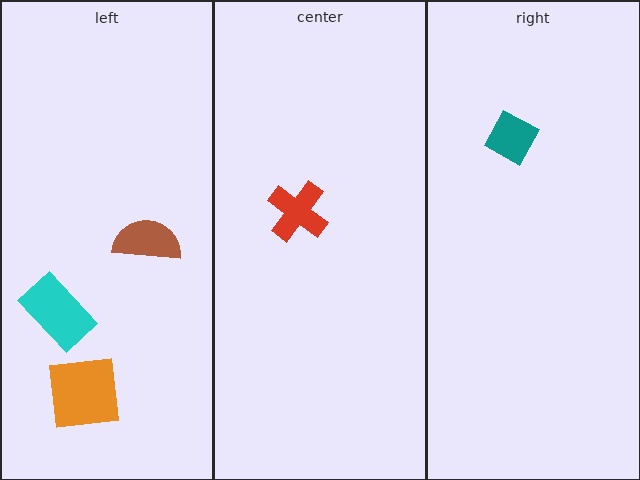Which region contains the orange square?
The left region.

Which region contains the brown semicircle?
The left region.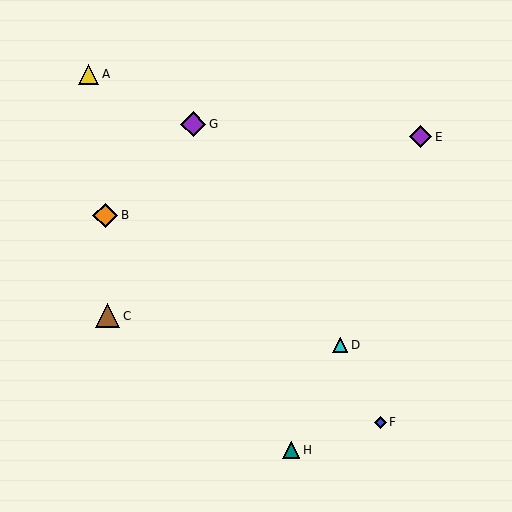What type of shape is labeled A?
Shape A is a yellow triangle.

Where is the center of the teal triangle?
The center of the teal triangle is at (291, 450).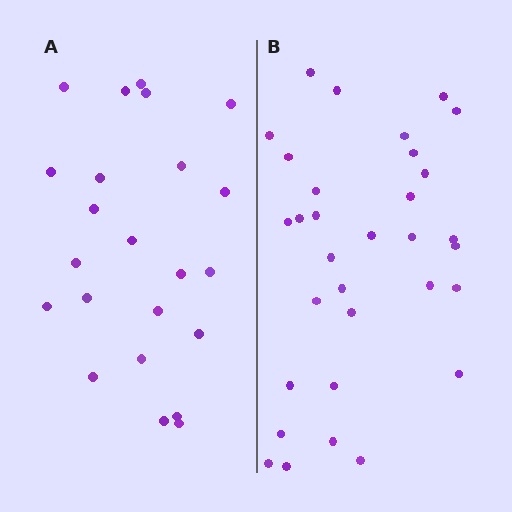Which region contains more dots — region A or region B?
Region B (the right region) has more dots.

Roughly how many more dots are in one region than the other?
Region B has roughly 8 or so more dots than region A.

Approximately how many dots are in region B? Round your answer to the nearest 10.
About 30 dots. (The exact count is 32, which rounds to 30.)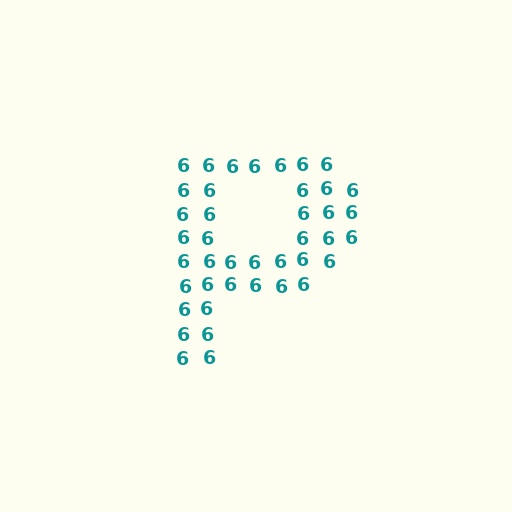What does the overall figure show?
The overall figure shows the letter P.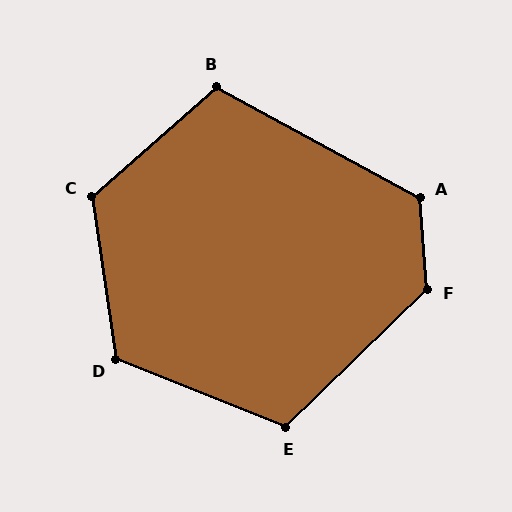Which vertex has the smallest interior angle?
B, at approximately 110 degrees.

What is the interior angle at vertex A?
Approximately 123 degrees (obtuse).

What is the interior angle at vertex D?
Approximately 120 degrees (obtuse).